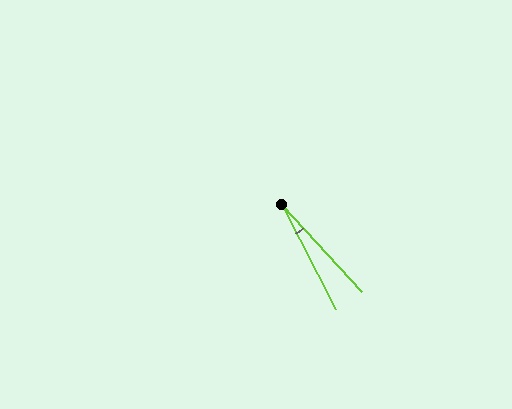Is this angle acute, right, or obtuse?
It is acute.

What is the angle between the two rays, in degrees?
Approximately 15 degrees.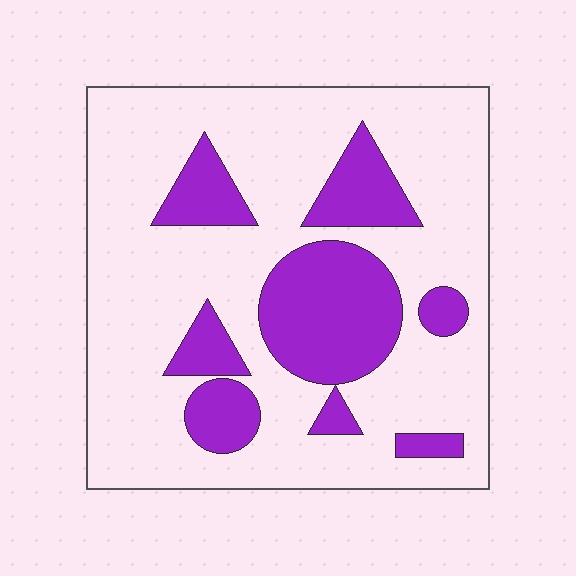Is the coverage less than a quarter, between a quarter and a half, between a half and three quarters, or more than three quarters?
Between a quarter and a half.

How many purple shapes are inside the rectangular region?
8.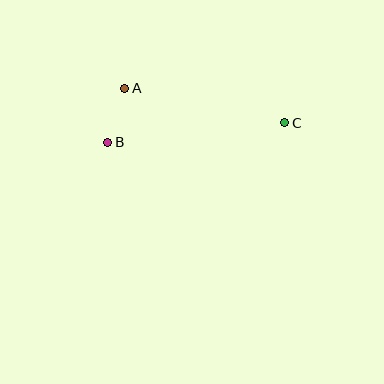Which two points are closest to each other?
Points A and B are closest to each other.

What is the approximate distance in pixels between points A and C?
The distance between A and C is approximately 164 pixels.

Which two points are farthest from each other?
Points B and C are farthest from each other.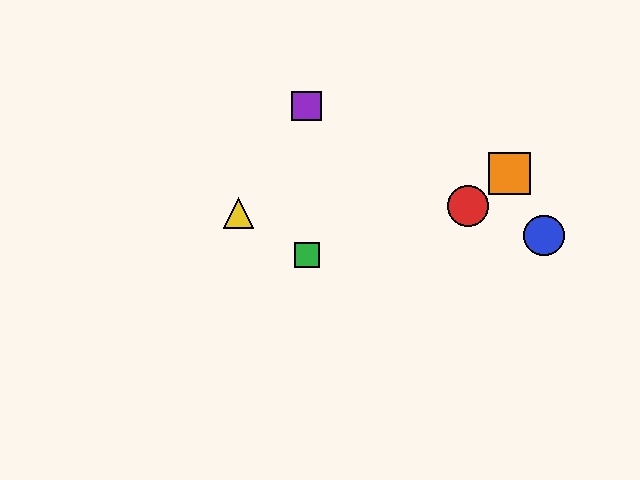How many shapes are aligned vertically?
2 shapes (the green square, the purple square) are aligned vertically.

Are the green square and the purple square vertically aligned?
Yes, both are at x≈307.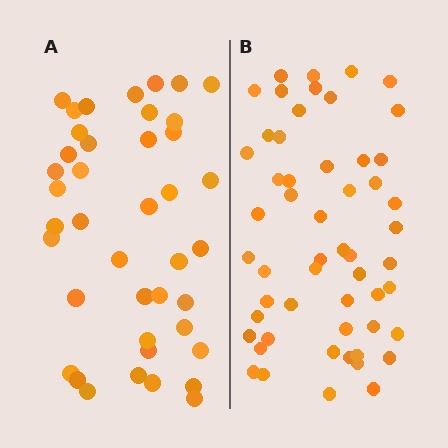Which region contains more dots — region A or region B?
Region B (the right region) has more dots.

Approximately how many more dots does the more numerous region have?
Region B has approximately 15 more dots than region A.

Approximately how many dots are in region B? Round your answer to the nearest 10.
About 50 dots. (The exact count is 54, which rounds to 50.)